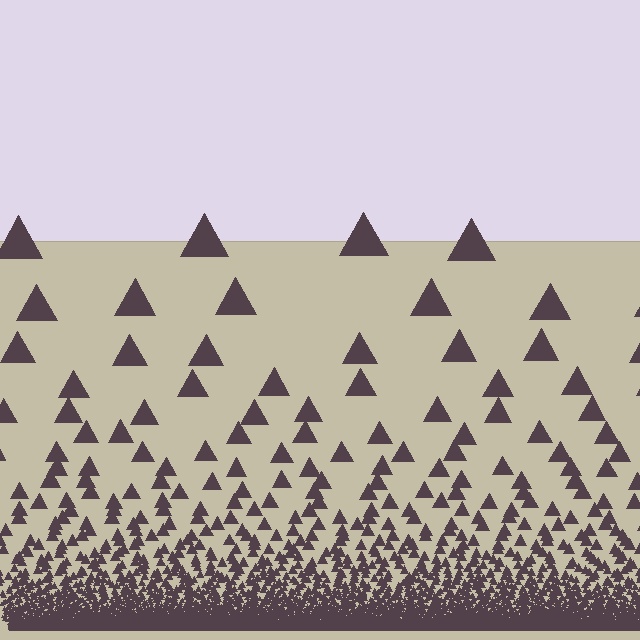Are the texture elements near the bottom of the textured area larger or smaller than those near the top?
Smaller. The gradient is inverted — elements near the bottom are smaller and denser.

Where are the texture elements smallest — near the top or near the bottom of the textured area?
Near the bottom.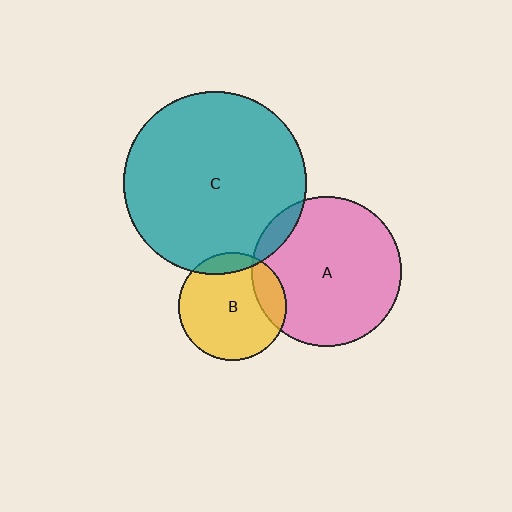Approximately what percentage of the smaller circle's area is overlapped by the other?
Approximately 10%.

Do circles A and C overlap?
Yes.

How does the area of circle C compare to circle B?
Approximately 2.8 times.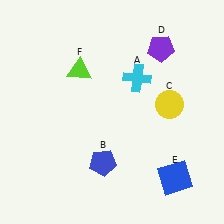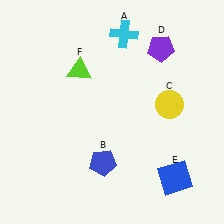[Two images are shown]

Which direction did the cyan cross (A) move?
The cyan cross (A) moved up.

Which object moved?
The cyan cross (A) moved up.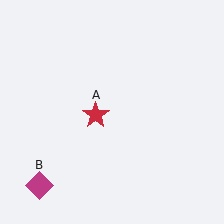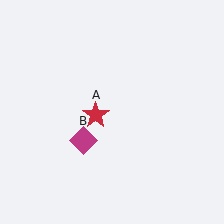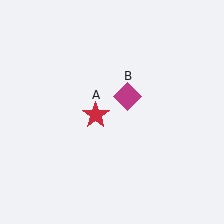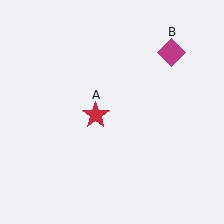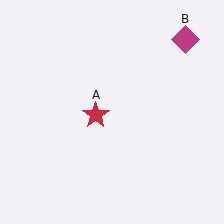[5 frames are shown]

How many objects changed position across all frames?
1 object changed position: magenta diamond (object B).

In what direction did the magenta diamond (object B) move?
The magenta diamond (object B) moved up and to the right.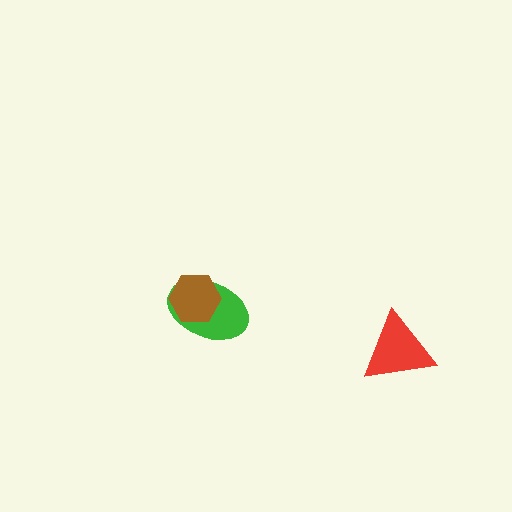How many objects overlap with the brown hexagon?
1 object overlaps with the brown hexagon.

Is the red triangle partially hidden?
No, no other shape covers it.